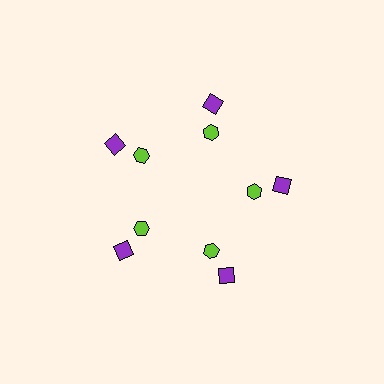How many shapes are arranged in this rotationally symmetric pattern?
There are 10 shapes, arranged in 5 groups of 2.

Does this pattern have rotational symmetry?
Yes, this pattern has 5-fold rotational symmetry. It looks the same after rotating 72 degrees around the center.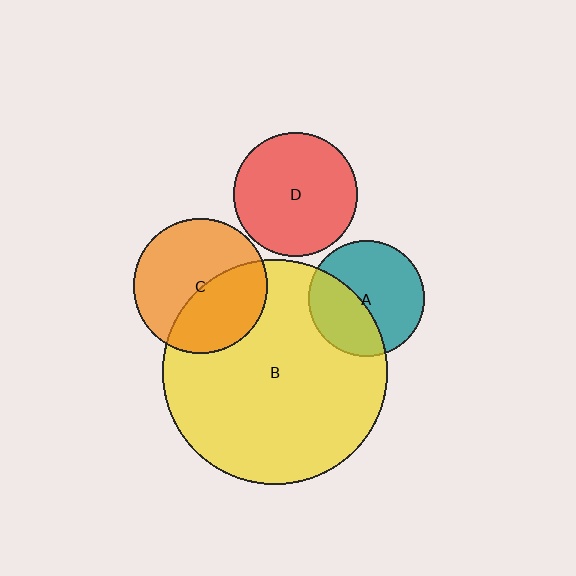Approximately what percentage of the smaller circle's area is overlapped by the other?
Approximately 40%.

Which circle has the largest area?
Circle B (yellow).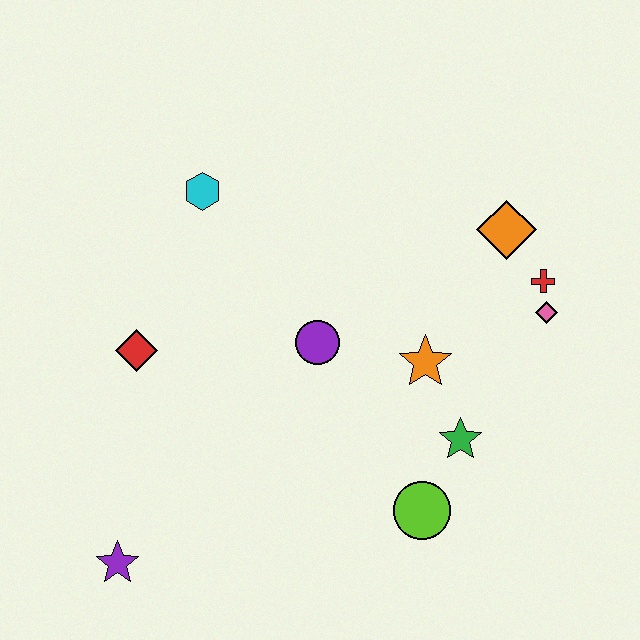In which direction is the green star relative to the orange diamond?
The green star is below the orange diamond.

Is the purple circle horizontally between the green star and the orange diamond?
No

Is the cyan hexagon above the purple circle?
Yes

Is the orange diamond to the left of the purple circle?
No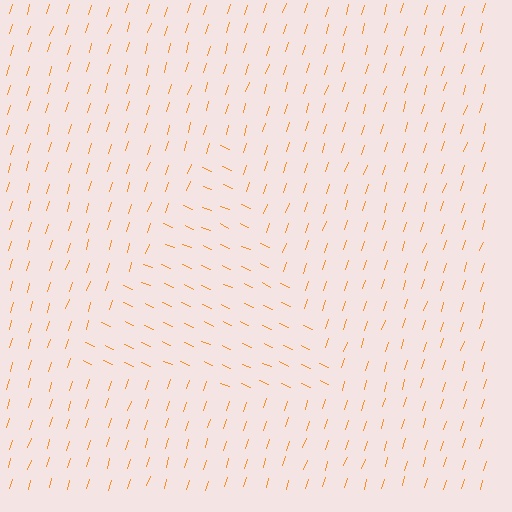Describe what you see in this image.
The image is filled with small orange line segments. A triangle region in the image has lines oriented differently from the surrounding lines, creating a visible texture boundary.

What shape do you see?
I see a triangle.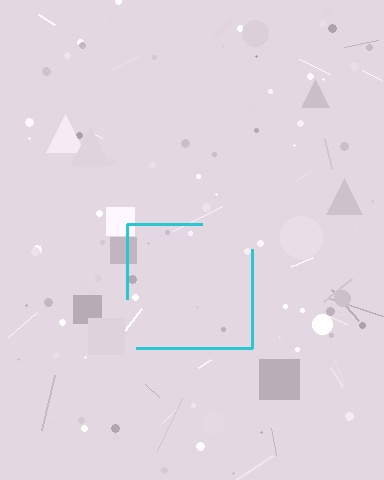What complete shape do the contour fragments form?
The contour fragments form a square.